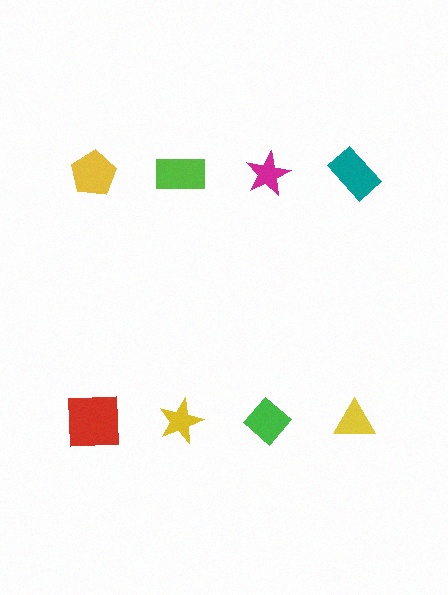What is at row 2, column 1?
A red square.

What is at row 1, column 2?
A lime rectangle.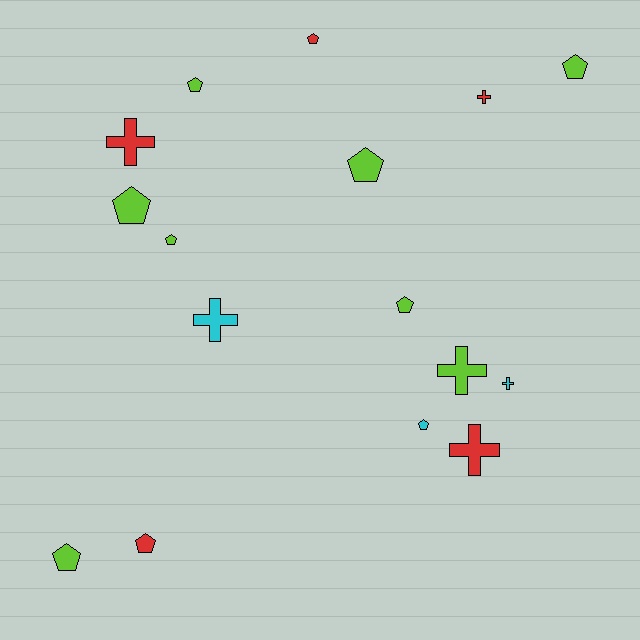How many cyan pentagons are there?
There is 1 cyan pentagon.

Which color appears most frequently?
Lime, with 8 objects.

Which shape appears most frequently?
Pentagon, with 10 objects.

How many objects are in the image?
There are 16 objects.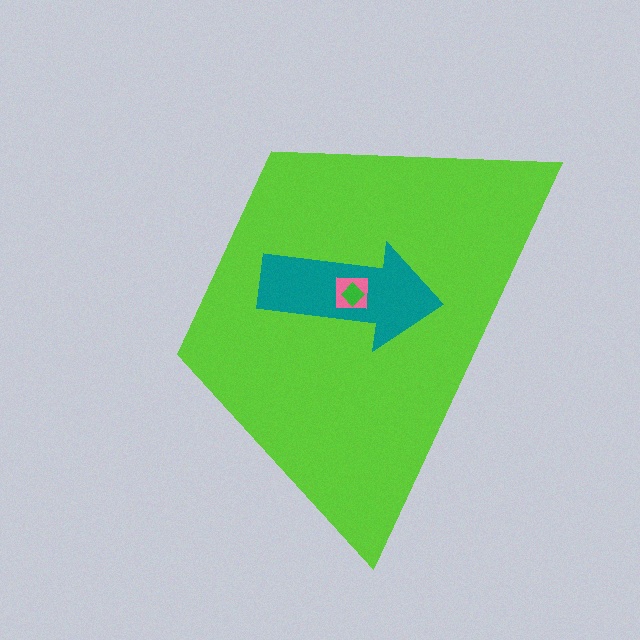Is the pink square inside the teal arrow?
Yes.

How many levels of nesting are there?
4.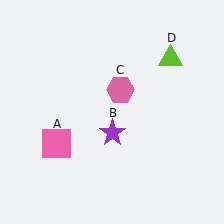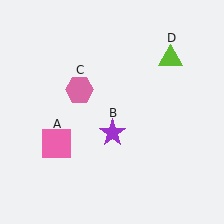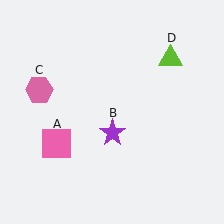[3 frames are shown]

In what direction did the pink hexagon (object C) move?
The pink hexagon (object C) moved left.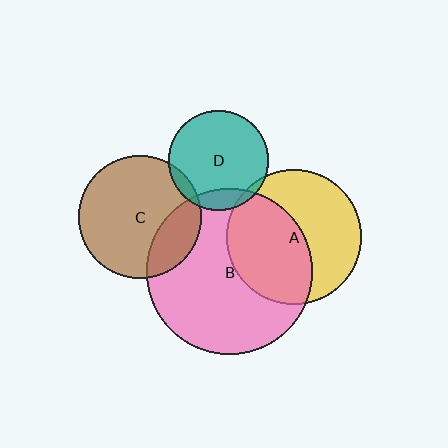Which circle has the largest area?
Circle B (pink).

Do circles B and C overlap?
Yes.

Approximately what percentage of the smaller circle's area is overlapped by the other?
Approximately 25%.